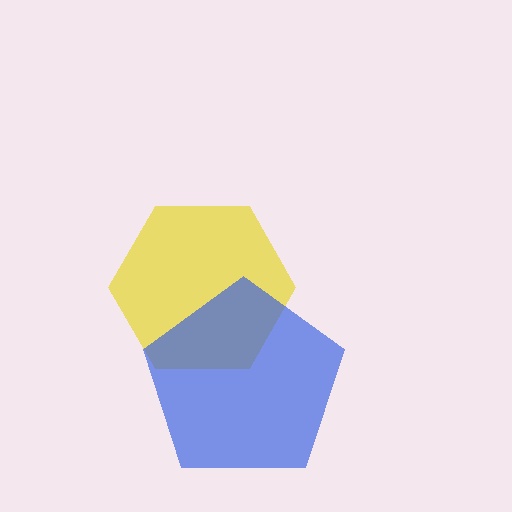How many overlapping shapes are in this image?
There are 2 overlapping shapes in the image.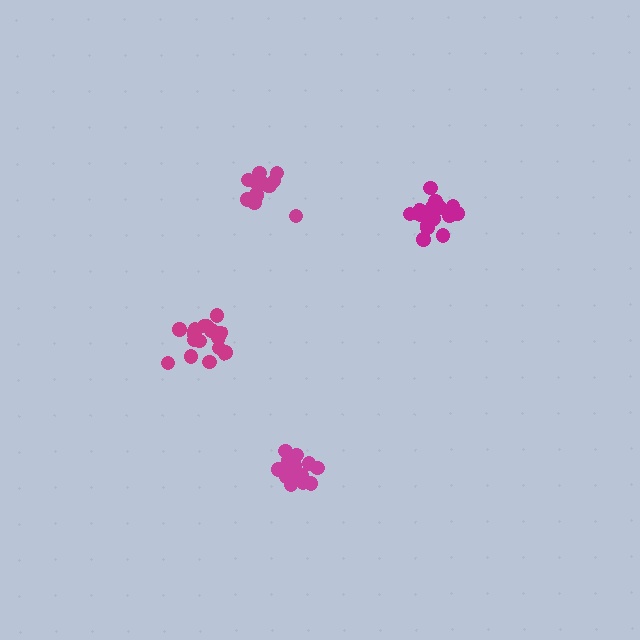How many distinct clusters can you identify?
There are 4 distinct clusters.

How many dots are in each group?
Group 1: 18 dots, Group 2: 16 dots, Group 3: 17 dots, Group 4: 14 dots (65 total).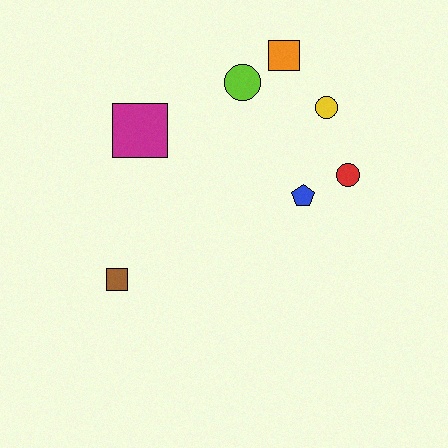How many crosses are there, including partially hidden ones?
There are no crosses.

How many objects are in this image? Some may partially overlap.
There are 7 objects.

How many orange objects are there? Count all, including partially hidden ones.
There is 1 orange object.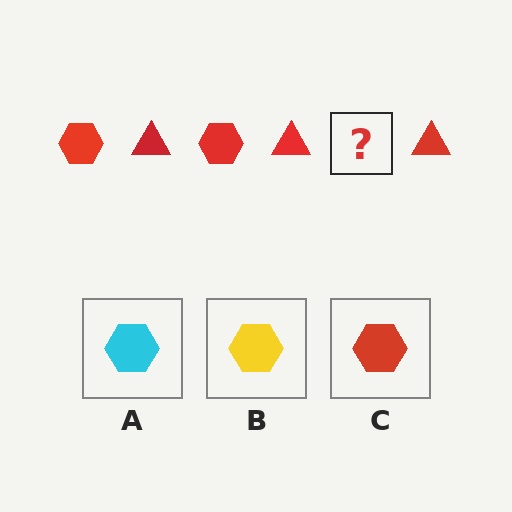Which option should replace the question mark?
Option C.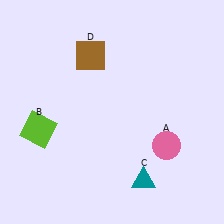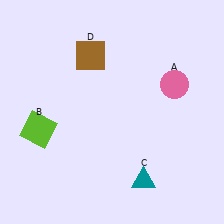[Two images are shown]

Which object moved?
The pink circle (A) moved up.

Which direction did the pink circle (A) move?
The pink circle (A) moved up.